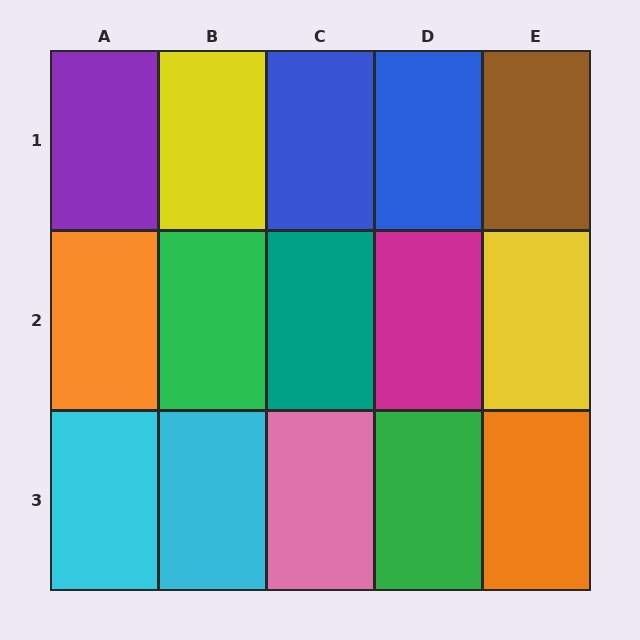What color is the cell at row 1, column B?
Yellow.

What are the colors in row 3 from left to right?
Cyan, cyan, pink, green, orange.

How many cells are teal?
1 cell is teal.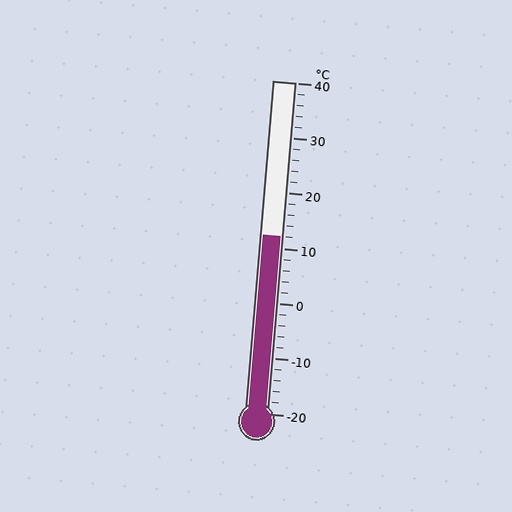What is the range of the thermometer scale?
The thermometer scale ranges from -20°C to 40°C.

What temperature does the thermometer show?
The thermometer shows approximately 12°C.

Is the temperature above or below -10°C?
The temperature is above -10°C.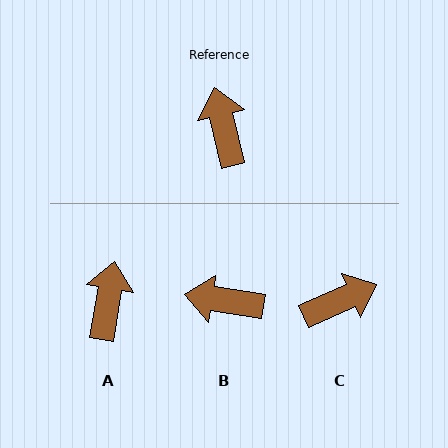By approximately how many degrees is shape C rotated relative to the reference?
Approximately 79 degrees clockwise.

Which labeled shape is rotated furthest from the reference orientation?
C, about 79 degrees away.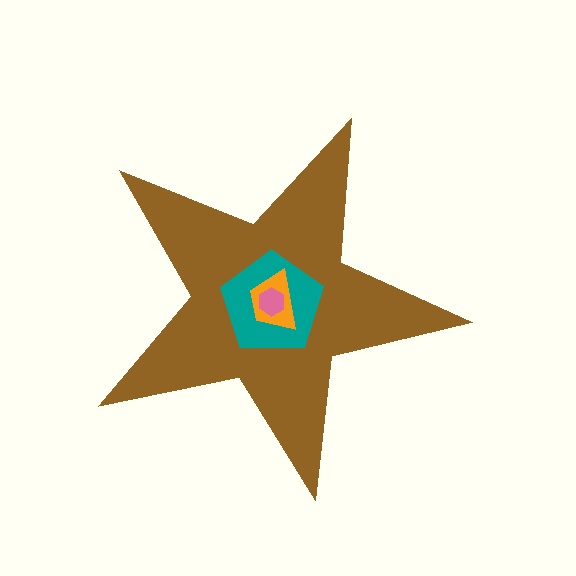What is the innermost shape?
The pink hexagon.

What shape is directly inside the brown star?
The teal pentagon.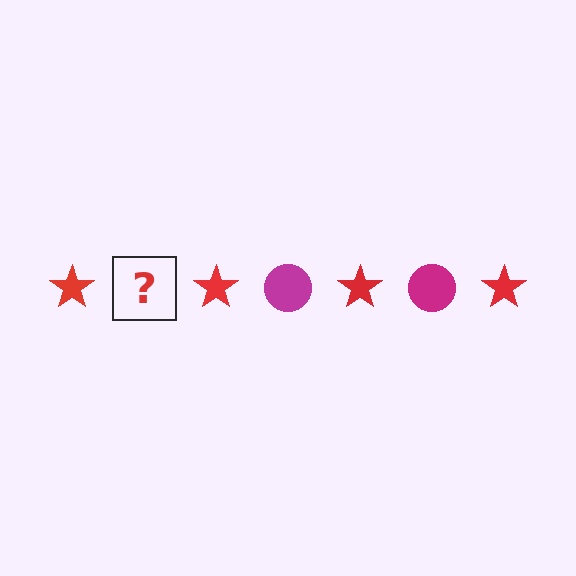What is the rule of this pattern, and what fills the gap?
The rule is that the pattern alternates between red star and magenta circle. The gap should be filled with a magenta circle.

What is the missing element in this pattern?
The missing element is a magenta circle.